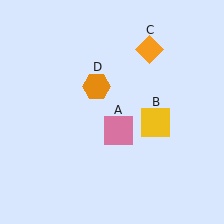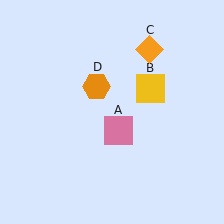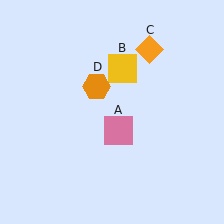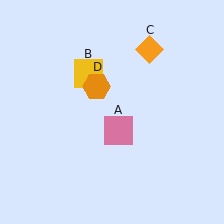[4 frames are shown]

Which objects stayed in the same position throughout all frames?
Pink square (object A) and orange diamond (object C) and orange hexagon (object D) remained stationary.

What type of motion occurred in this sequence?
The yellow square (object B) rotated counterclockwise around the center of the scene.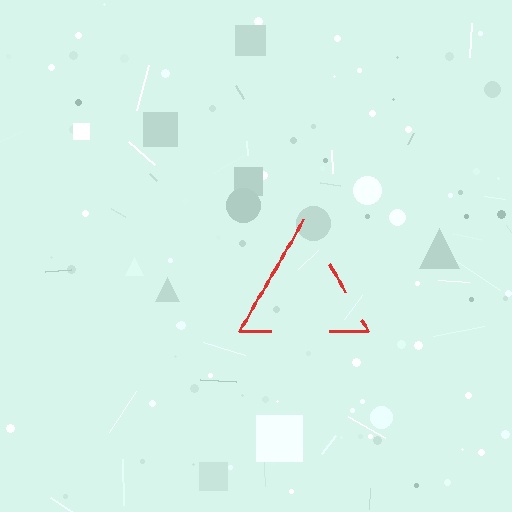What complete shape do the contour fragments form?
The contour fragments form a triangle.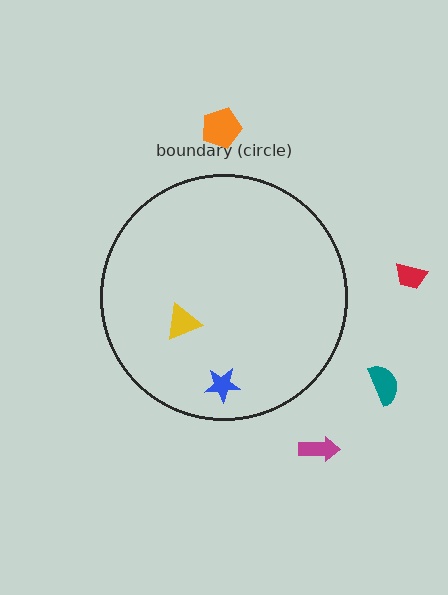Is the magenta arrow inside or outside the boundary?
Outside.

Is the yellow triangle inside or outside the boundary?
Inside.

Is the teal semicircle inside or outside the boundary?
Outside.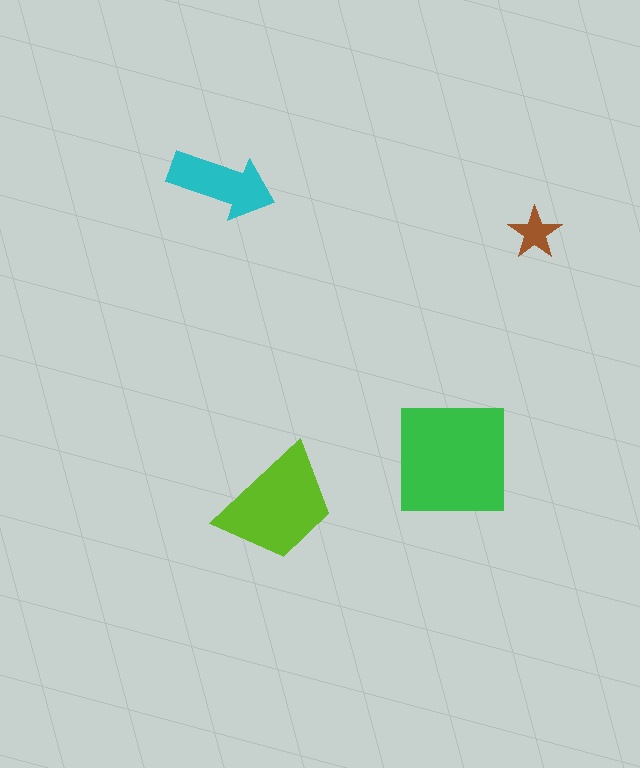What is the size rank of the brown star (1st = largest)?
4th.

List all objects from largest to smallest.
The green square, the lime trapezoid, the cyan arrow, the brown star.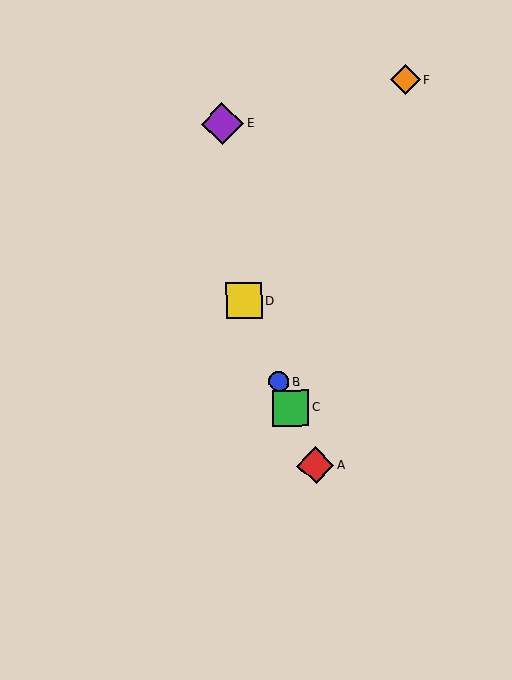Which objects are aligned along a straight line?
Objects A, B, C, D are aligned along a straight line.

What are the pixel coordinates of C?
Object C is at (291, 408).